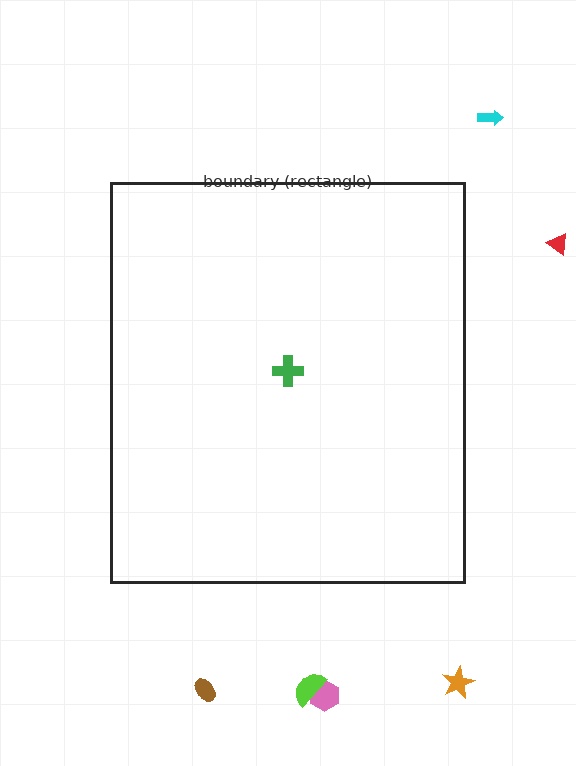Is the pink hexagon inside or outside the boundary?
Outside.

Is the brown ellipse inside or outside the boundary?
Outside.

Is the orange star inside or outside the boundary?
Outside.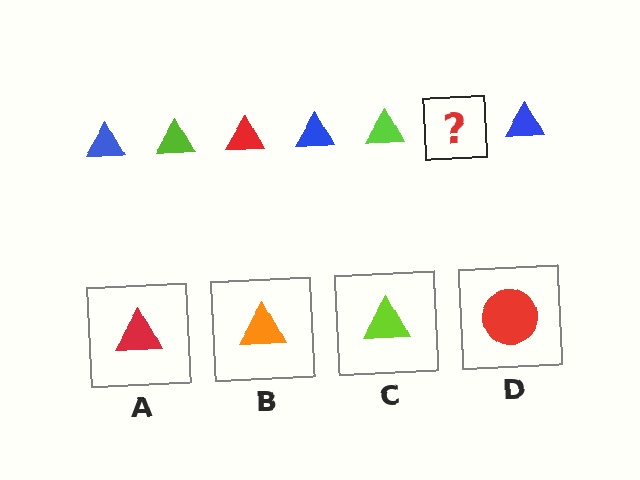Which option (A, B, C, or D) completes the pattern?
A.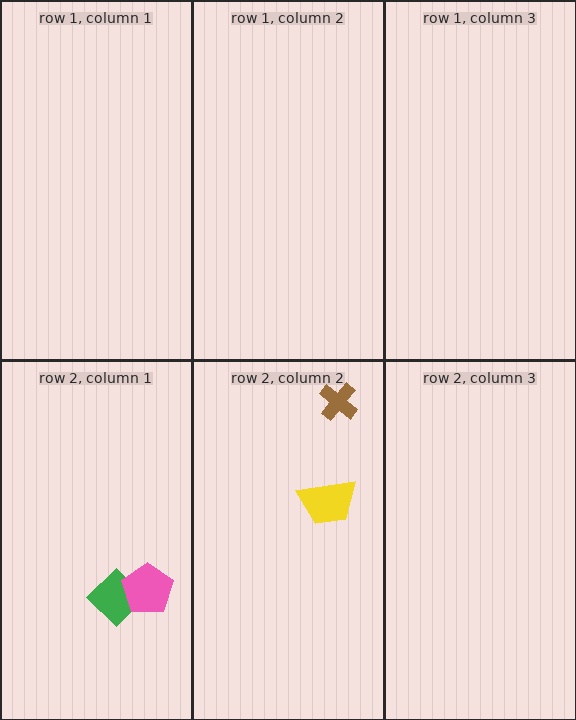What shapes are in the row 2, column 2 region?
The brown cross, the yellow trapezoid.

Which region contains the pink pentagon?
The row 2, column 1 region.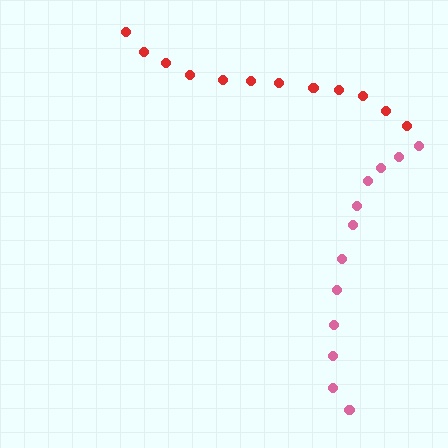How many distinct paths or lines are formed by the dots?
There are 2 distinct paths.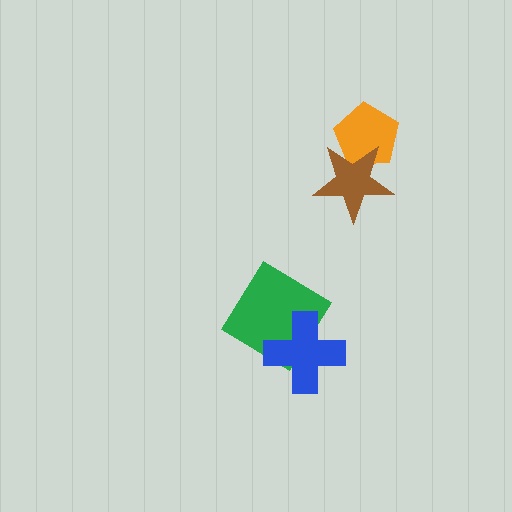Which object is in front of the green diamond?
The blue cross is in front of the green diamond.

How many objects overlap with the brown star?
1 object overlaps with the brown star.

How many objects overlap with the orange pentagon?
1 object overlaps with the orange pentagon.